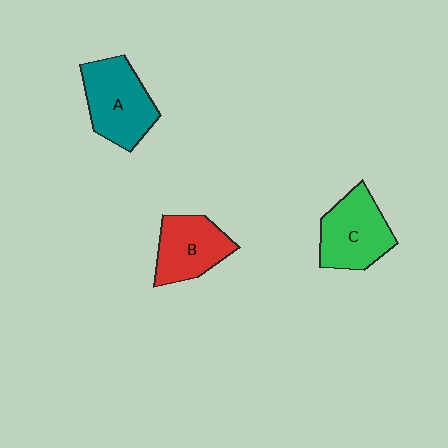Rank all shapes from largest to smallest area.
From largest to smallest: A (teal), C (green), B (red).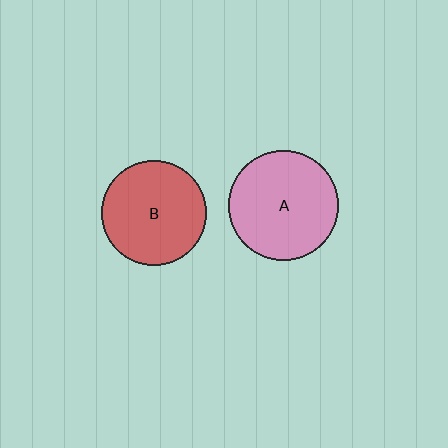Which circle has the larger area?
Circle A (pink).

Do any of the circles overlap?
No, none of the circles overlap.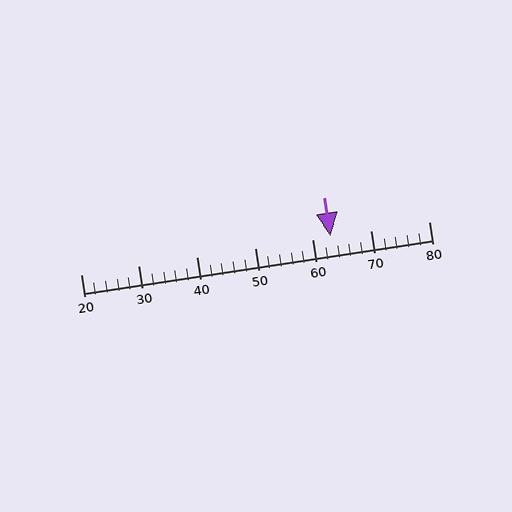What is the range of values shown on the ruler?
The ruler shows values from 20 to 80.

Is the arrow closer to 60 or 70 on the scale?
The arrow is closer to 60.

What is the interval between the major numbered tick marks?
The major tick marks are spaced 10 units apart.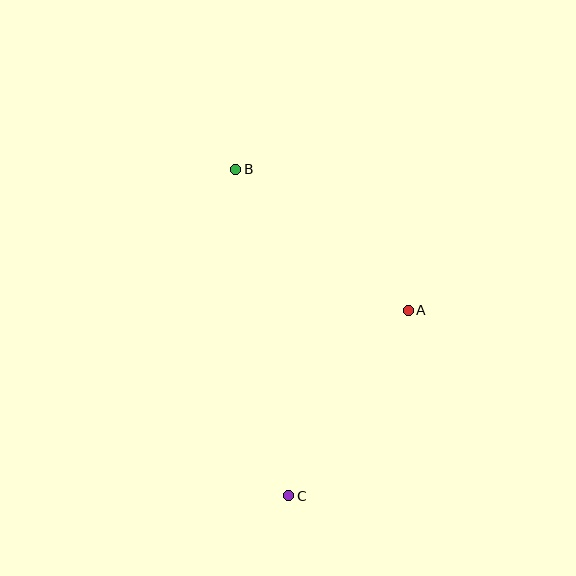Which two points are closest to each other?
Points A and C are closest to each other.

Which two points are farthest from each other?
Points B and C are farthest from each other.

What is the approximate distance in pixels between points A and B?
The distance between A and B is approximately 223 pixels.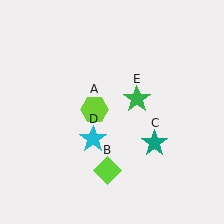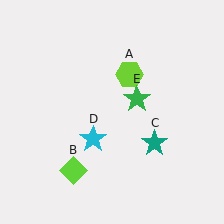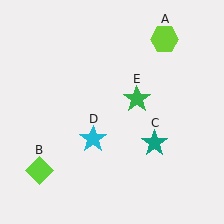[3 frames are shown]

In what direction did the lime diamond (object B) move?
The lime diamond (object B) moved left.